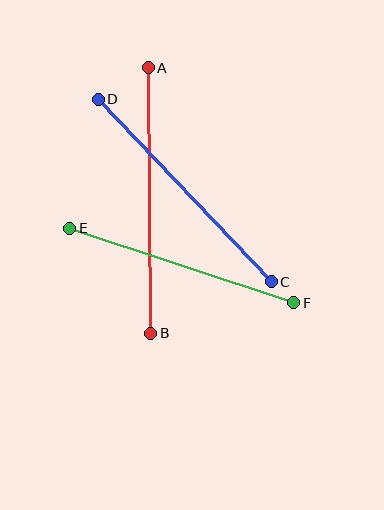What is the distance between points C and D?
The distance is approximately 251 pixels.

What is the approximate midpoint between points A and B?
The midpoint is at approximately (150, 201) pixels.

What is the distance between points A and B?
The distance is approximately 265 pixels.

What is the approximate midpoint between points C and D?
The midpoint is at approximately (185, 190) pixels.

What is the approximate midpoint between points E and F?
The midpoint is at approximately (182, 266) pixels.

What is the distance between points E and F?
The distance is approximately 236 pixels.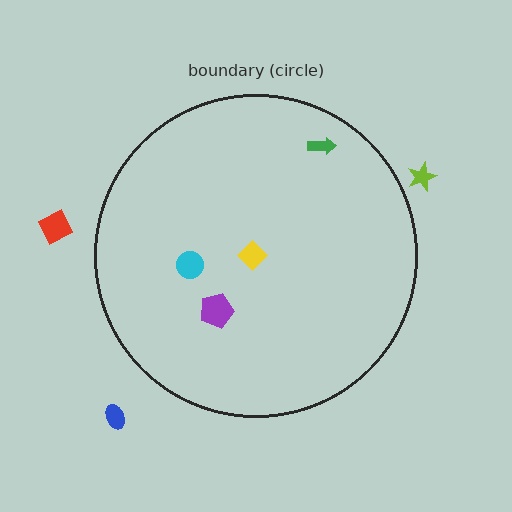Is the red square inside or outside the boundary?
Outside.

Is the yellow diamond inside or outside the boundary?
Inside.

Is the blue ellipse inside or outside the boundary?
Outside.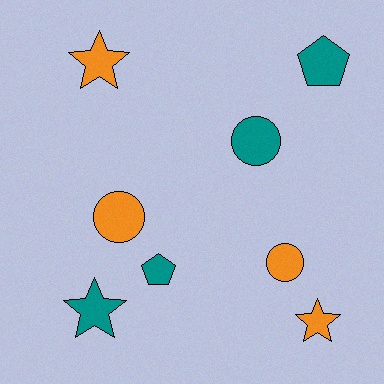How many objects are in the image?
There are 8 objects.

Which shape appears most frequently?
Circle, with 3 objects.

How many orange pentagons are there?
There are no orange pentagons.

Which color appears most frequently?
Orange, with 4 objects.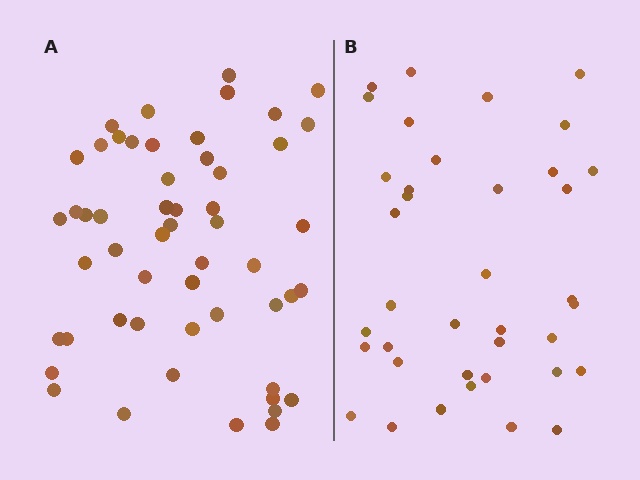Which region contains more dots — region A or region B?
Region A (the left region) has more dots.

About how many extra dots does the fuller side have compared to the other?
Region A has approximately 15 more dots than region B.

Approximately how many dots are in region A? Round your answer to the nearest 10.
About 50 dots. (The exact count is 53, which rounds to 50.)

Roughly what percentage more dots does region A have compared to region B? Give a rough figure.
About 40% more.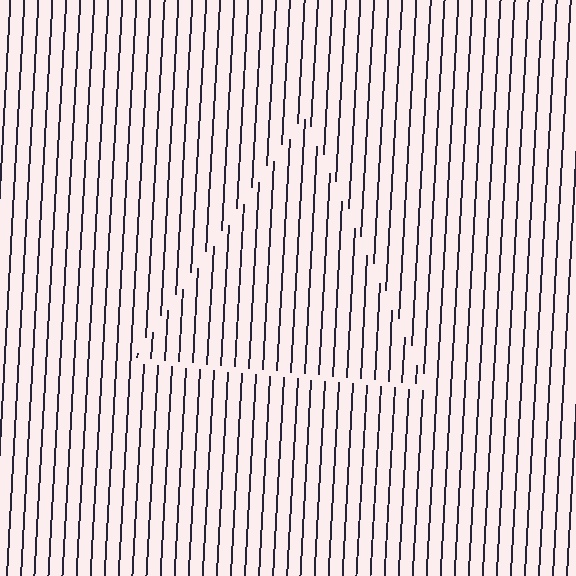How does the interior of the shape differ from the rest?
The interior of the shape contains the same grating, shifted by half a period — the contour is defined by the phase discontinuity where line-ends from the inner and outer gratings abut.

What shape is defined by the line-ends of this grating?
An illusory triangle. The interior of the shape contains the same grating, shifted by half a period — the contour is defined by the phase discontinuity where line-ends from the inner and outer gratings abut.